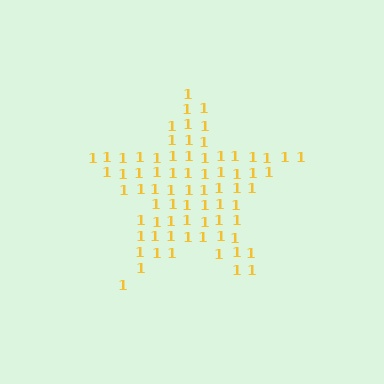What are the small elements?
The small elements are digit 1's.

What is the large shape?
The large shape is a star.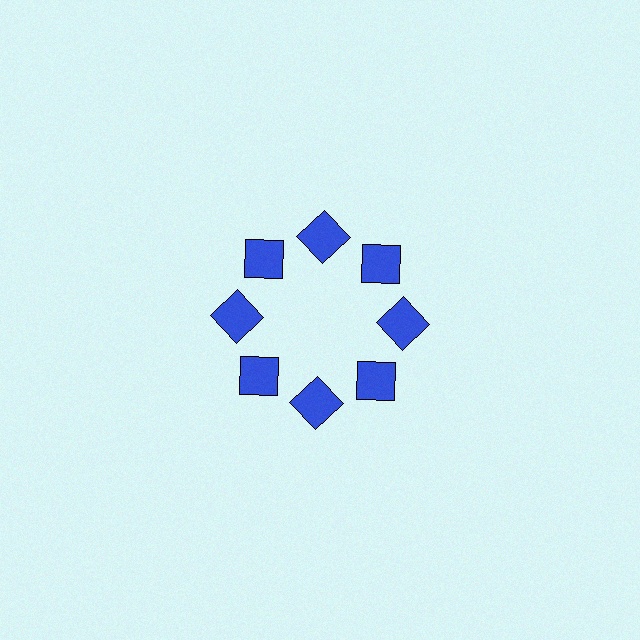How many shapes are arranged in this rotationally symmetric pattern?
There are 8 shapes, arranged in 8 groups of 1.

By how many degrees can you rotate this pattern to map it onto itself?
The pattern maps onto itself every 45 degrees of rotation.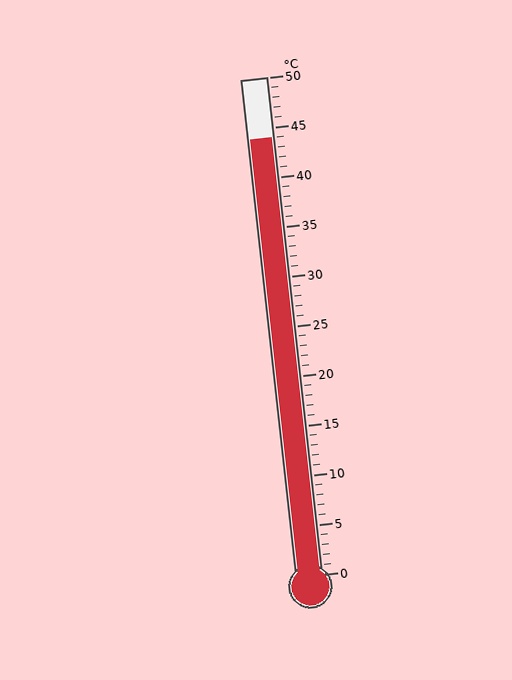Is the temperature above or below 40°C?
The temperature is above 40°C.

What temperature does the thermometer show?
The thermometer shows approximately 44°C.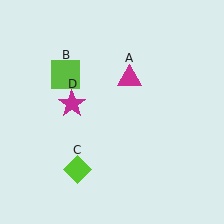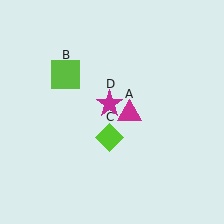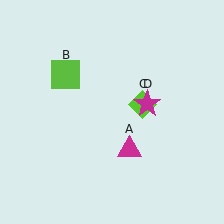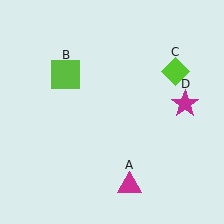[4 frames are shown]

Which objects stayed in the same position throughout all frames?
Lime square (object B) remained stationary.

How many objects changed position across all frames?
3 objects changed position: magenta triangle (object A), lime diamond (object C), magenta star (object D).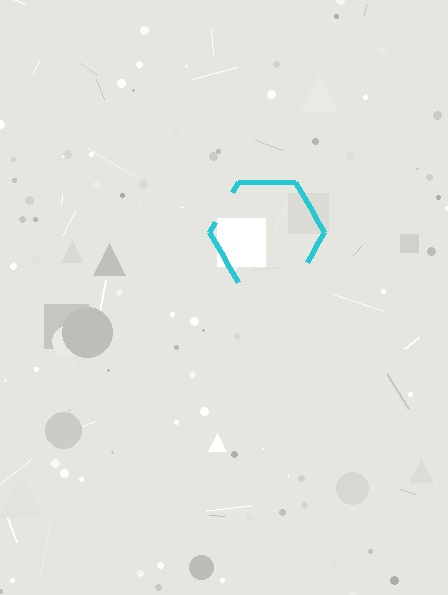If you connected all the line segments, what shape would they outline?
They would outline a hexagon.